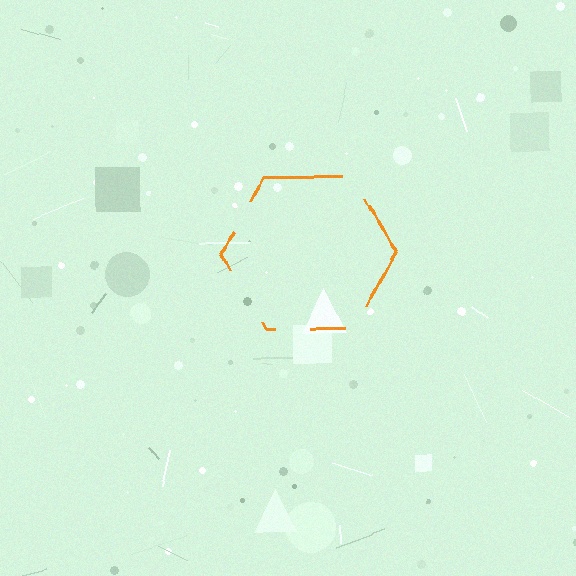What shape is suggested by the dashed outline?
The dashed outline suggests a hexagon.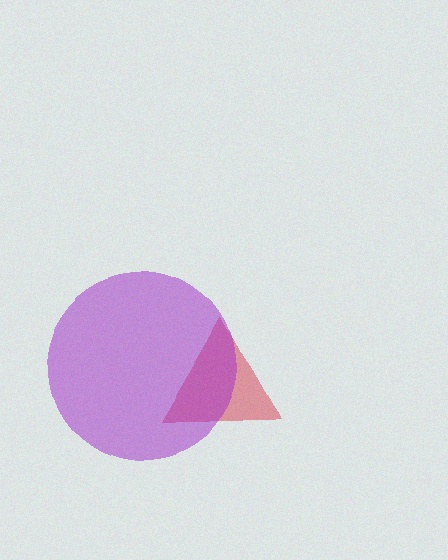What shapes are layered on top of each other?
The layered shapes are: a red triangle, a purple circle.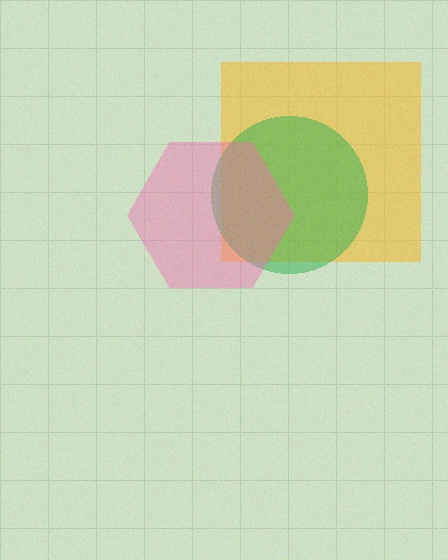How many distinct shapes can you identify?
There are 3 distinct shapes: a yellow square, a green circle, a pink hexagon.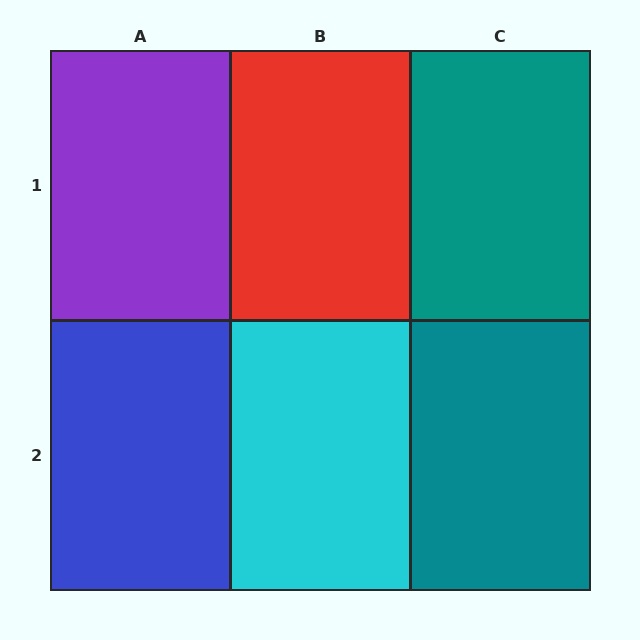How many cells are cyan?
1 cell is cyan.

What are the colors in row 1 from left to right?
Purple, red, teal.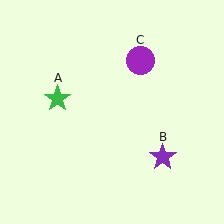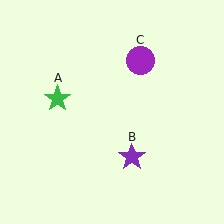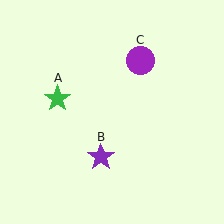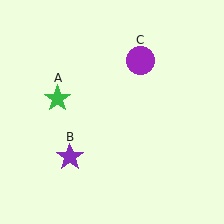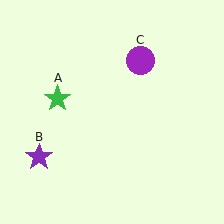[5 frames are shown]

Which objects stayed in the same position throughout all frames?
Green star (object A) and purple circle (object C) remained stationary.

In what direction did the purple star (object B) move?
The purple star (object B) moved left.